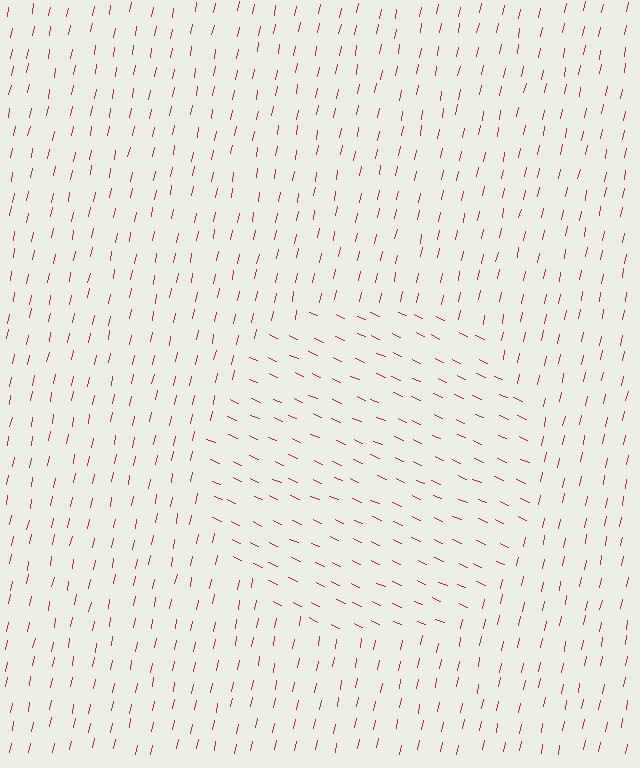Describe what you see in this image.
The image is filled with small red line segments. A circle region in the image has lines oriented differently from the surrounding lines, creating a visible texture boundary.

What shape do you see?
I see a circle.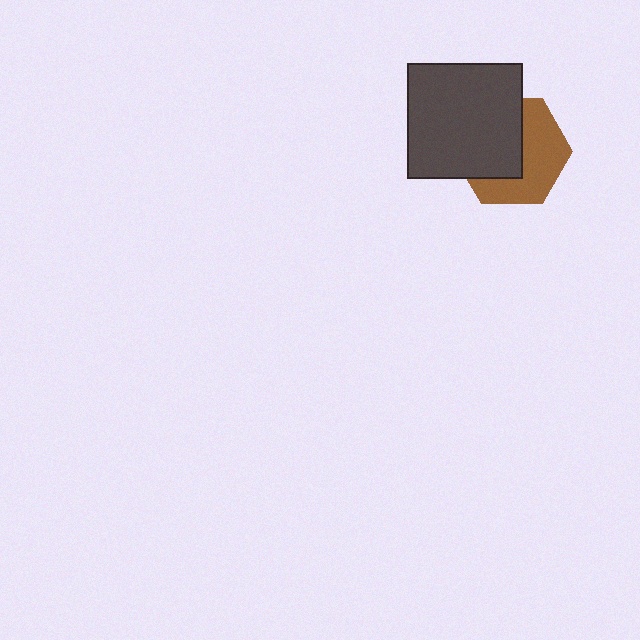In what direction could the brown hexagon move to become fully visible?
The brown hexagon could move toward the lower-right. That would shift it out from behind the dark gray square entirely.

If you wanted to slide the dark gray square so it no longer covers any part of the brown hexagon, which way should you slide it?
Slide it toward the upper-left — that is the most direct way to separate the two shapes.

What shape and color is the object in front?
The object in front is a dark gray square.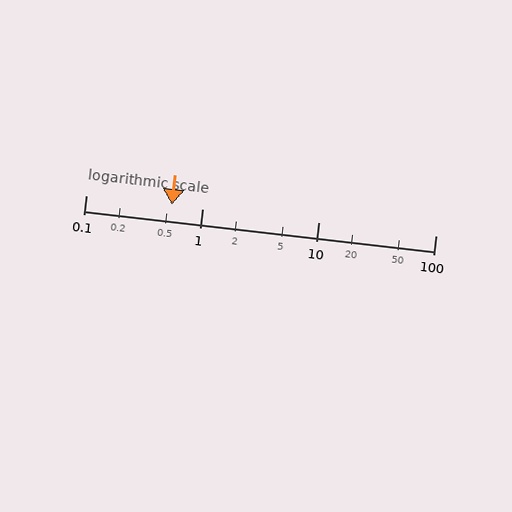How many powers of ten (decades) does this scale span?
The scale spans 3 decades, from 0.1 to 100.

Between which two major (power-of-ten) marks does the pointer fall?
The pointer is between 0.1 and 1.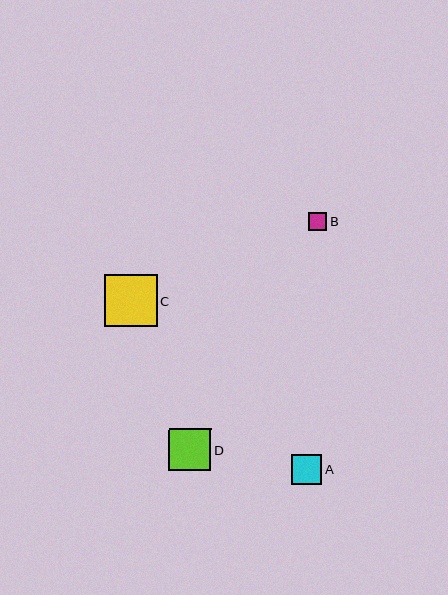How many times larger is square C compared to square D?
Square C is approximately 1.2 times the size of square D.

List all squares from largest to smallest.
From largest to smallest: C, D, A, B.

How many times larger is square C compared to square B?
Square C is approximately 2.9 times the size of square B.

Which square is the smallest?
Square B is the smallest with a size of approximately 18 pixels.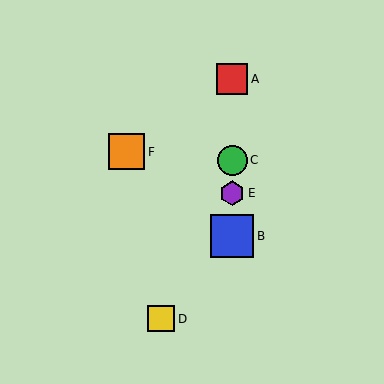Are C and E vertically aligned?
Yes, both are at x≈232.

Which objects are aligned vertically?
Objects A, B, C, E are aligned vertically.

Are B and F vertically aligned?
No, B is at x≈232 and F is at x≈127.